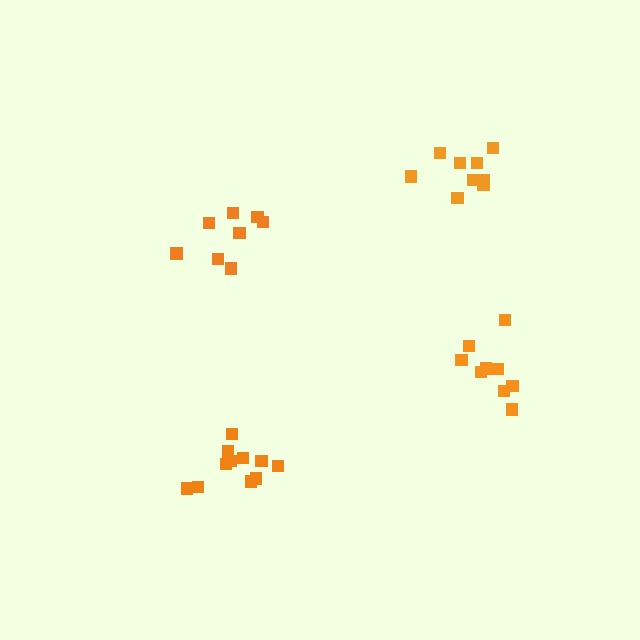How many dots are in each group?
Group 1: 9 dots, Group 2: 8 dots, Group 3: 11 dots, Group 4: 9 dots (37 total).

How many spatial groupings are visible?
There are 4 spatial groupings.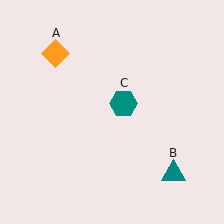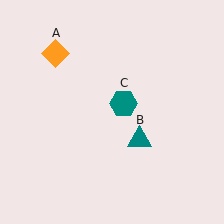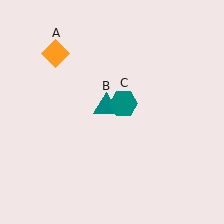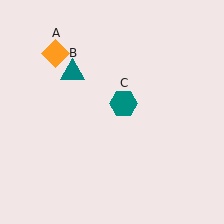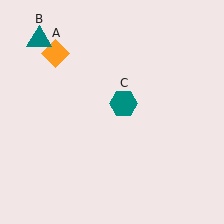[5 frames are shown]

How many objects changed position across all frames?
1 object changed position: teal triangle (object B).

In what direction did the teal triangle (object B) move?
The teal triangle (object B) moved up and to the left.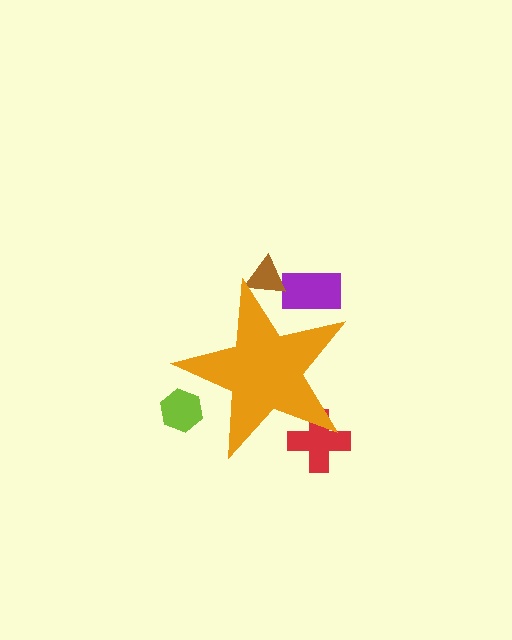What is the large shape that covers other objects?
An orange star.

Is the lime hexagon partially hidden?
Yes, the lime hexagon is partially hidden behind the orange star.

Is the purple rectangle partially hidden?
Yes, the purple rectangle is partially hidden behind the orange star.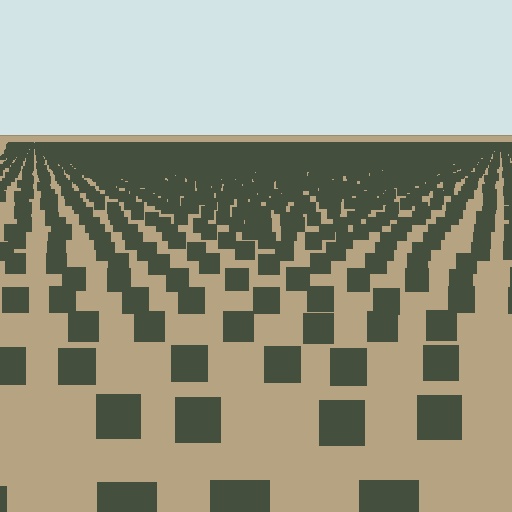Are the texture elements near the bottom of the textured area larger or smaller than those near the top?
Larger. Near the bottom, elements are closer to the viewer and appear at a bigger on-screen size.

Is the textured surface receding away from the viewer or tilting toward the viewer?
The surface is receding away from the viewer. Texture elements get smaller and denser toward the top.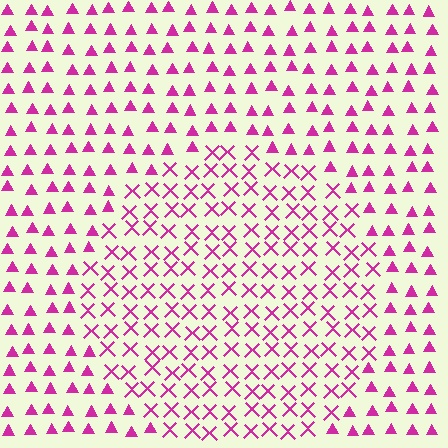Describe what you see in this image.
The image is filled with small magenta elements arranged in a uniform grid. A circle-shaped region contains X marks, while the surrounding area contains triangles. The boundary is defined purely by the change in element shape.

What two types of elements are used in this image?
The image uses X marks inside the circle region and triangles outside it.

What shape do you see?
I see a circle.